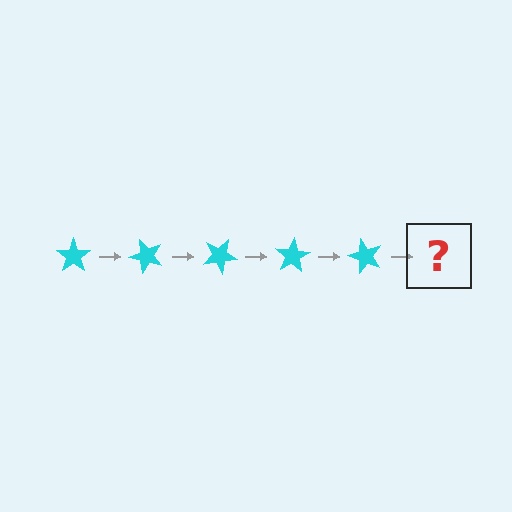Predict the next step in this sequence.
The next step is a cyan star rotated 250 degrees.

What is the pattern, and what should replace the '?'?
The pattern is that the star rotates 50 degrees each step. The '?' should be a cyan star rotated 250 degrees.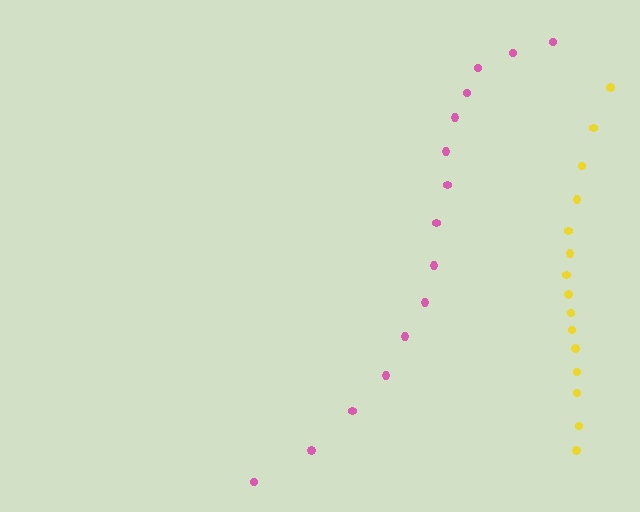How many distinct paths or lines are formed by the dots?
There are 2 distinct paths.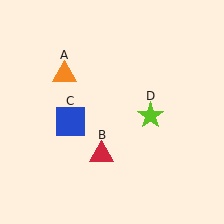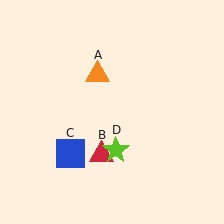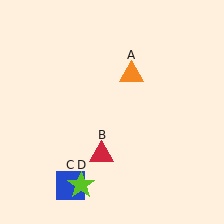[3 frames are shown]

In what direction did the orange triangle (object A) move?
The orange triangle (object A) moved right.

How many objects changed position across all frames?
3 objects changed position: orange triangle (object A), blue square (object C), lime star (object D).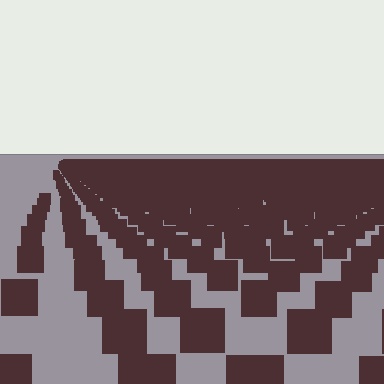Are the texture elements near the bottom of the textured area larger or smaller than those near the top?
Larger. Near the bottom, elements are closer to the viewer and appear at a bigger on-screen size.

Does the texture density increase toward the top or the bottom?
Density increases toward the top.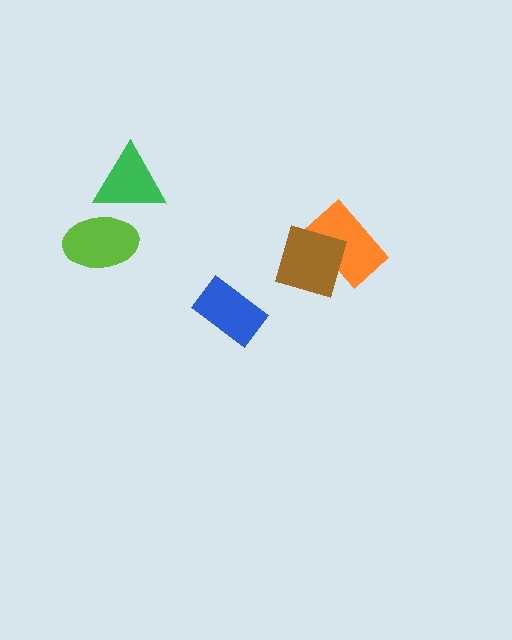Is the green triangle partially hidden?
No, no other shape covers it.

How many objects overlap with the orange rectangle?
1 object overlaps with the orange rectangle.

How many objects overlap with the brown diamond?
1 object overlaps with the brown diamond.